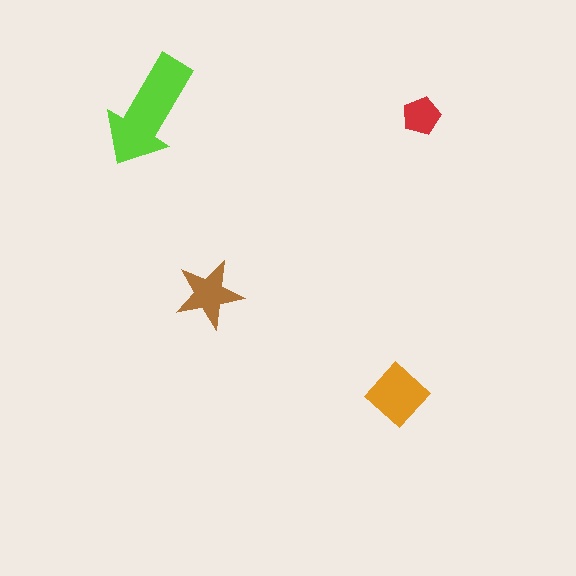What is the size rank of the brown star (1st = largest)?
3rd.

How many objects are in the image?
There are 4 objects in the image.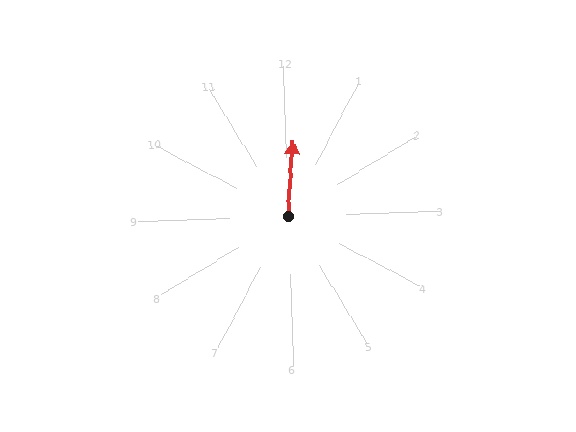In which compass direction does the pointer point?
North.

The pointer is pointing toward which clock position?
Roughly 12 o'clock.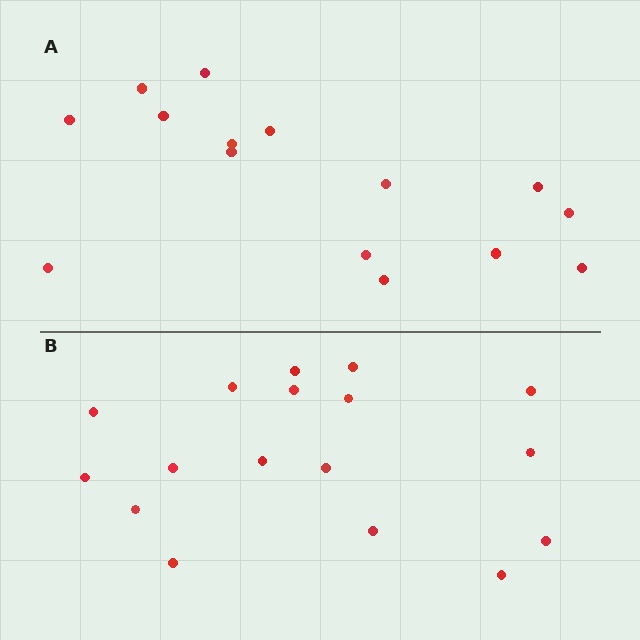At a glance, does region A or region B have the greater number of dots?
Region B (the bottom region) has more dots.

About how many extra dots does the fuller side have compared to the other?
Region B has just a few more — roughly 2 or 3 more dots than region A.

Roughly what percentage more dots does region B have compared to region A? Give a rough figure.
About 15% more.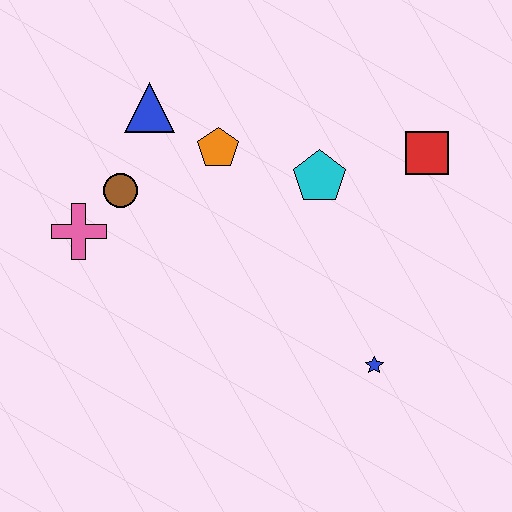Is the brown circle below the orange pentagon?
Yes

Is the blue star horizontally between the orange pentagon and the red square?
Yes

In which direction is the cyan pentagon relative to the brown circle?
The cyan pentagon is to the right of the brown circle.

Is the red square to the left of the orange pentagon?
No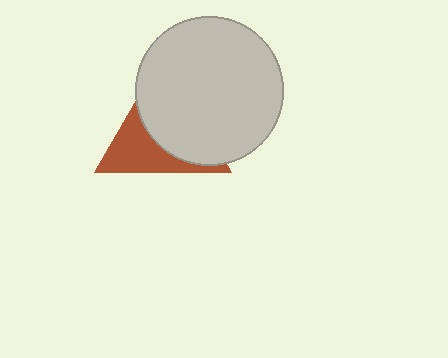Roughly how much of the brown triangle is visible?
A small part of it is visible (roughly 41%).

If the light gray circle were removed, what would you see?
You would see the complete brown triangle.